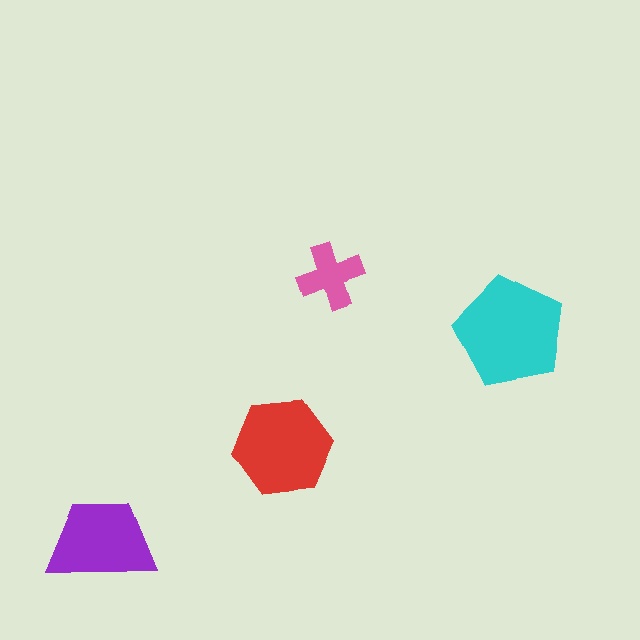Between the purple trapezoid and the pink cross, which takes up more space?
The purple trapezoid.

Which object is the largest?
The cyan pentagon.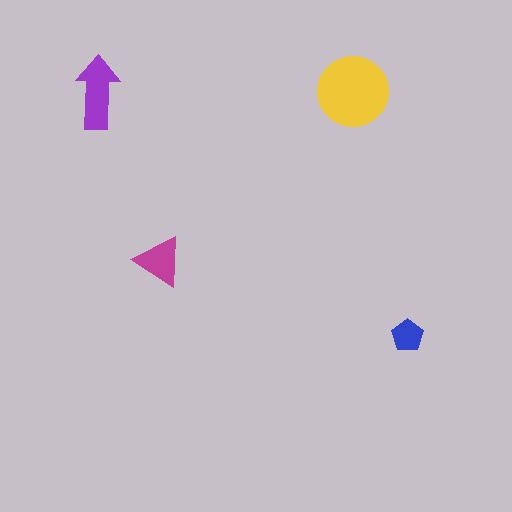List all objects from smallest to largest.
The blue pentagon, the magenta triangle, the purple arrow, the yellow circle.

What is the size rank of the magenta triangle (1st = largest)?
3rd.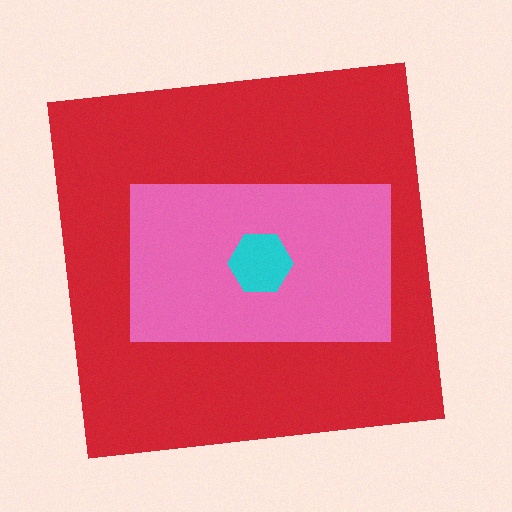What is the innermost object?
The cyan hexagon.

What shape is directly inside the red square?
The pink rectangle.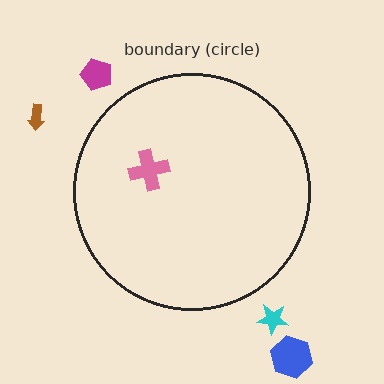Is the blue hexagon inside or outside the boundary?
Outside.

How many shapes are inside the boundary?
1 inside, 4 outside.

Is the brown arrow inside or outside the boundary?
Outside.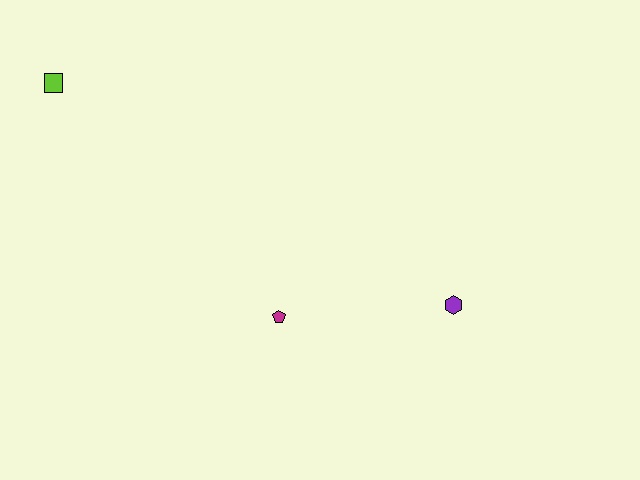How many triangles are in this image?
There are no triangles.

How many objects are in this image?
There are 3 objects.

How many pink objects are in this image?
There are no pink objects.